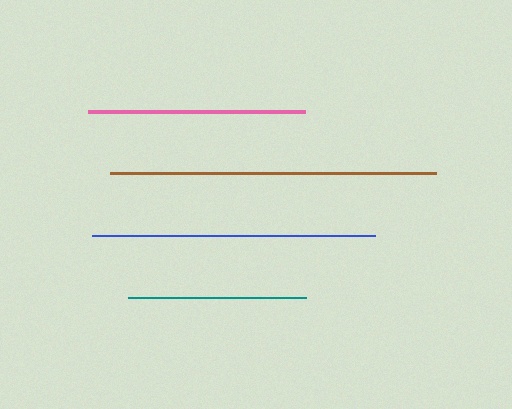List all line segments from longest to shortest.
From longest to shortest: brown, blue, pink, teal.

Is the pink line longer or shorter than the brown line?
The brown line is longer than the pink line.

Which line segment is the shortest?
The teal line is the shortest at approximately 178 pixels.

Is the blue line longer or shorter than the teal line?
The blue line is longer than the teal line.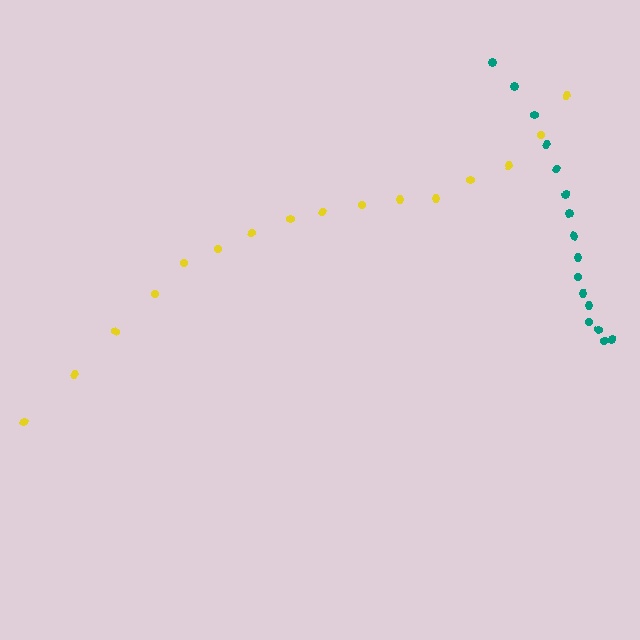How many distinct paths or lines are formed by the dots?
There are 2 distinct paths.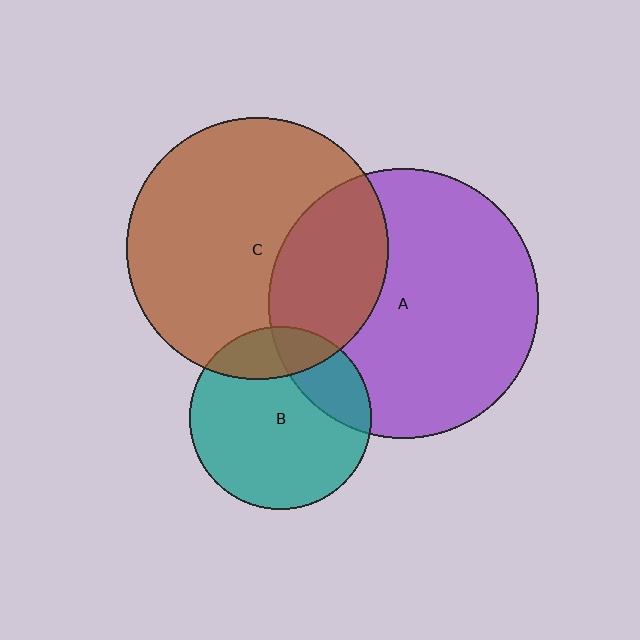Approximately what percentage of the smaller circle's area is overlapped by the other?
Approximately 30%.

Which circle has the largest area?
Circle A (purple).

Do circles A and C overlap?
Yes.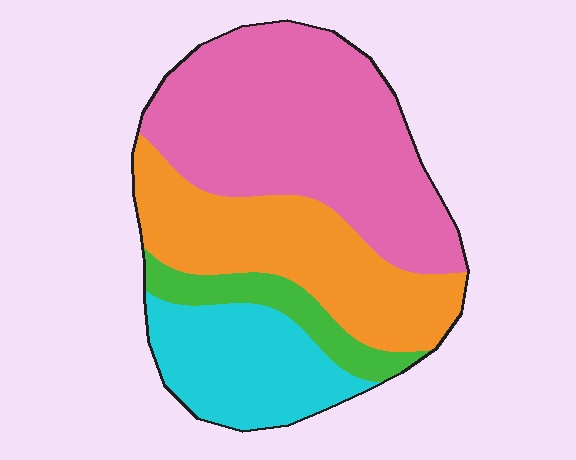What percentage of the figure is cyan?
Cyan covers around 20% of the figure.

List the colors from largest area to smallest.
From largest to smallest: pink, orange, cyan, green.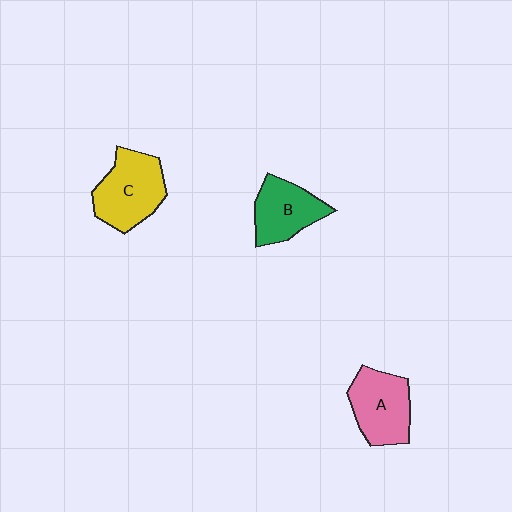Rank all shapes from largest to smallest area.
From largest to smallest: C (yellow), A (pink), B (green).